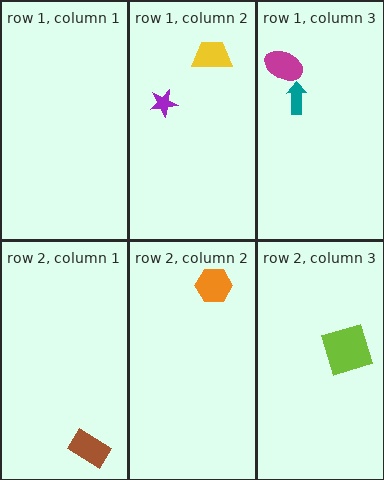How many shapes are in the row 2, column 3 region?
1.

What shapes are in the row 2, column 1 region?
The brown rectangle.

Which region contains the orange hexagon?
The row 2, column 2 region.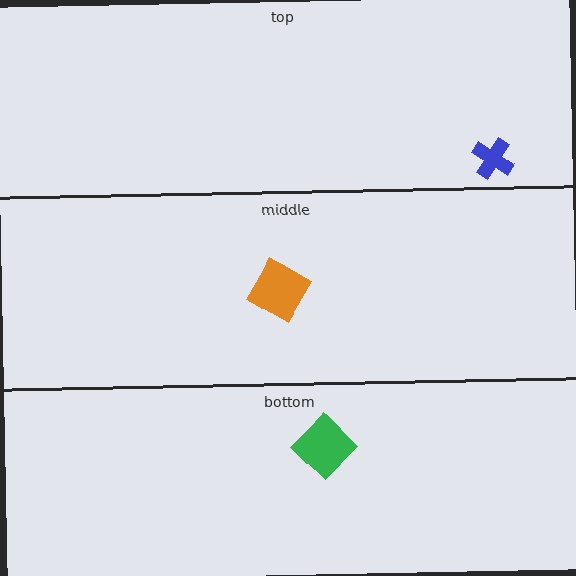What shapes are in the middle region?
The orange diamond.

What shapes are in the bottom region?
The green diamond.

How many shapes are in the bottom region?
1.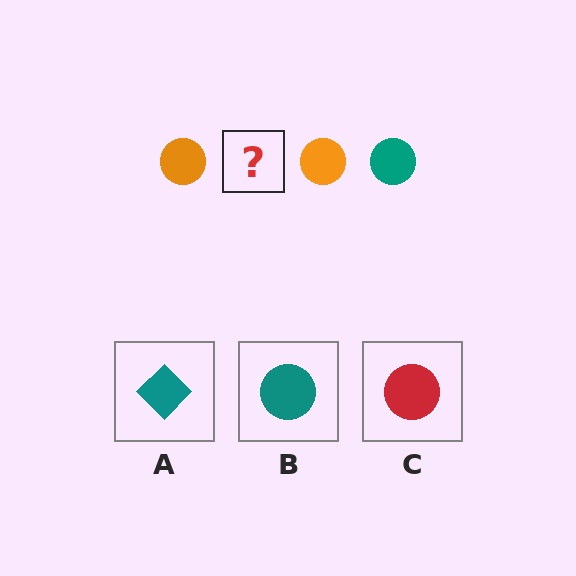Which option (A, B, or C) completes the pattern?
B.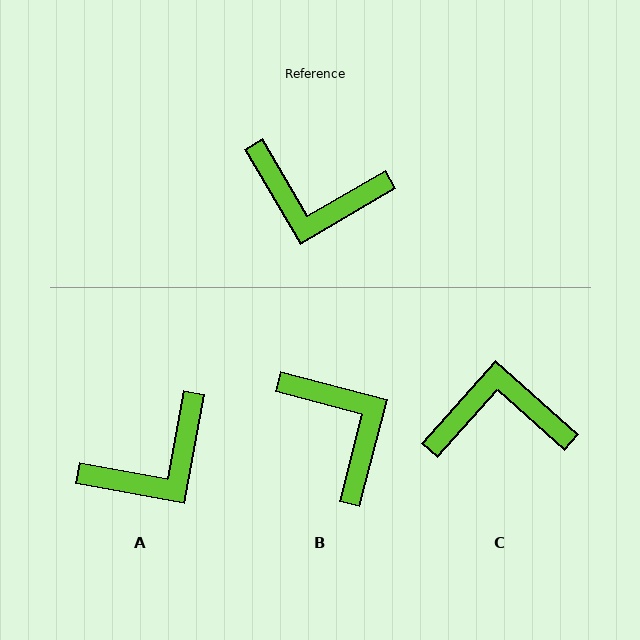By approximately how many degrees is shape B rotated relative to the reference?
Approximately 135 degrees counter-clockwise.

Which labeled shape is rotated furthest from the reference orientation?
C, about 162 degrees away.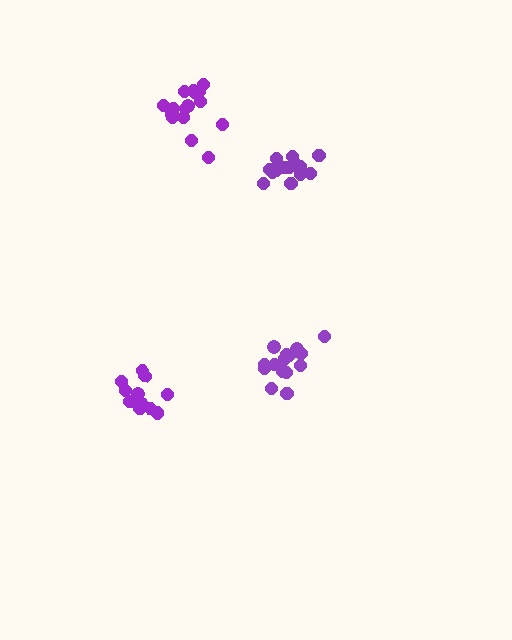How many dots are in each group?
Group 1: 15 dots, Group 2: 13 dots, Group 3: 16 dots, Group 4: 14 dots (58 total).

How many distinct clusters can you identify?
There are 4 distinct clusters.